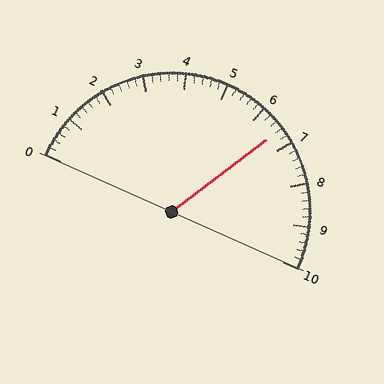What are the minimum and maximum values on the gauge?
The gauge ranges from 0 to 10.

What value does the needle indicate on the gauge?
The needle indicates approximately 6.6.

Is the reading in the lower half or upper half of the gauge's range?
The reading is in the upper half of the range (0 to 10).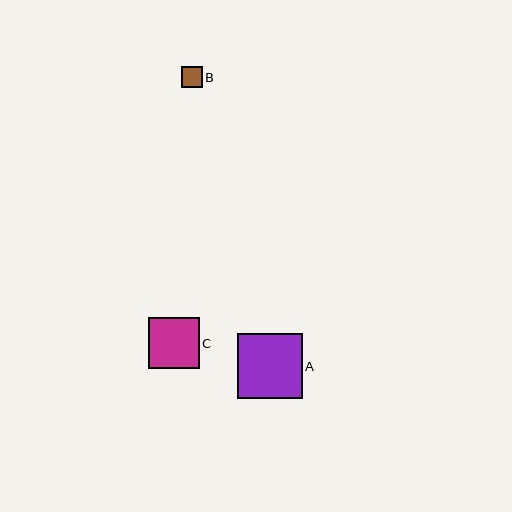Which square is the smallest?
Square B is the smallest with a size of approximately 21 pixels.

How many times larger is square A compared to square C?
Square A is approximately 1.3 times the size of square C.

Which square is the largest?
Square A is the largest with a size of approximately 65 pixels.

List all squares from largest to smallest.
From largest to smallest: A, C, B.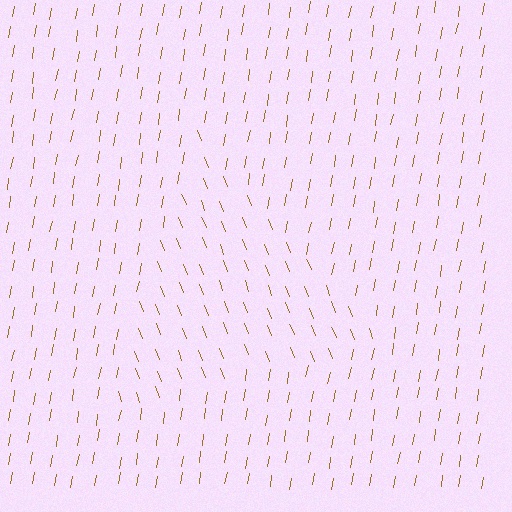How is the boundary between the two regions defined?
The boundary is defined purely by a change in line orientation (approximately 30 degrees difference). All lines are the same color and thickness.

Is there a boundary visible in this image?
Yes, there is a texture boundary formed by a change in line orientation.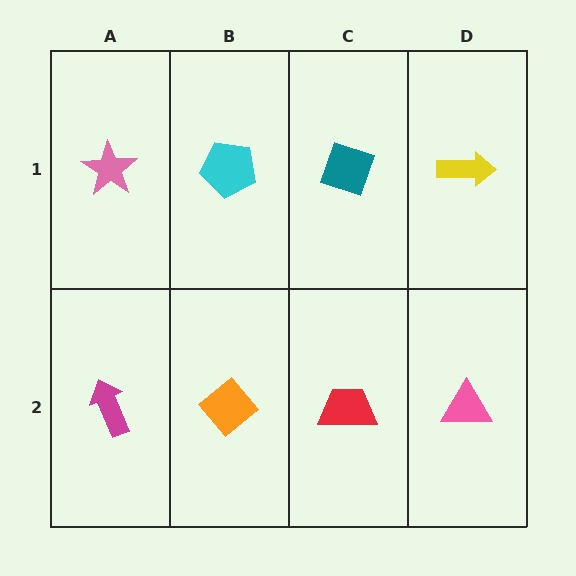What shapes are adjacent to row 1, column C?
A red trapezoid (row 2, column C), a cyan pentagon (row 1, column B), a yellow arrow (row 1, column D).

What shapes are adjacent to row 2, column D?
A yellow arrow (row 1, column D), a red trapezoid (row 2, column C).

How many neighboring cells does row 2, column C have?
3.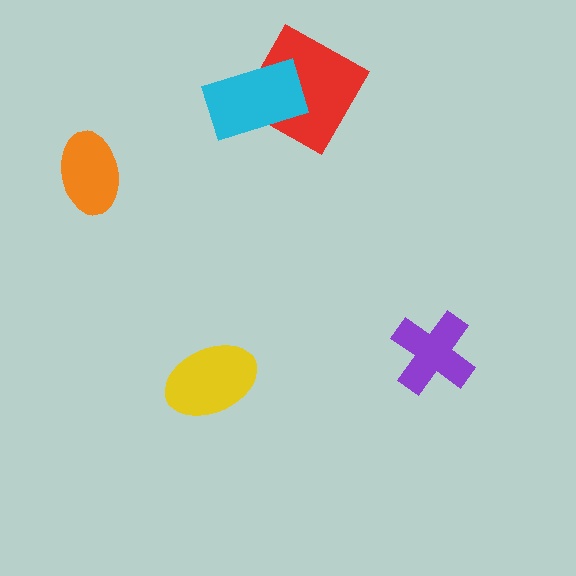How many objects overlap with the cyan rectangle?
1 object overlaps with the cyan rectangle.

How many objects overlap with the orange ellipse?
0 objects overlap with the orange ellipse.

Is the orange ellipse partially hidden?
No, no other shape covers it.